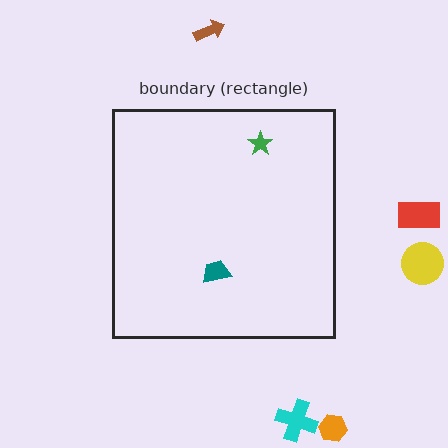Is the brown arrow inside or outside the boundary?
Outside.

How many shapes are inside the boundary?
2 inside, 5 outside.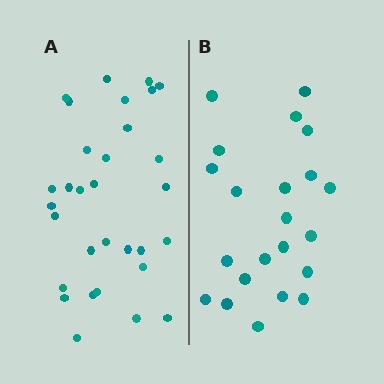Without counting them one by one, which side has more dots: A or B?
Region A (the left region) has more dots.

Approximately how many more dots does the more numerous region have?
Region A has roughly 8 or so more dots than region B.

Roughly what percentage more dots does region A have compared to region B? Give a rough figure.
About 40% more.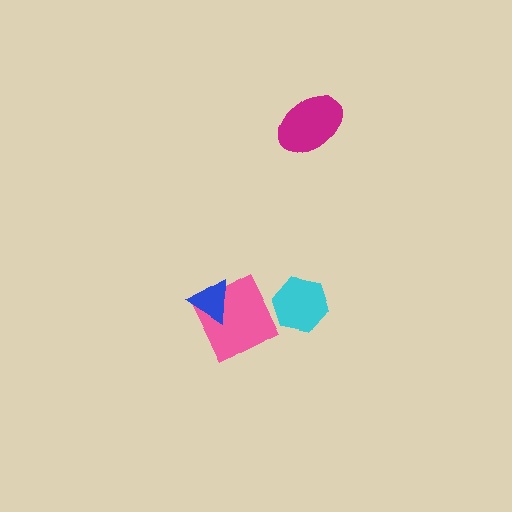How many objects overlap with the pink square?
1 object overlaps with the pink square.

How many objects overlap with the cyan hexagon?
0 objects overlap with the cyan hexagon.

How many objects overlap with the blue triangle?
1 object overlaps with the blue triangle.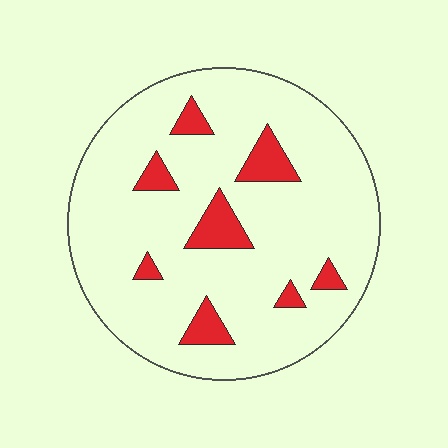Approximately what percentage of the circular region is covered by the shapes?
Approximately 10%.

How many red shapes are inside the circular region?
8.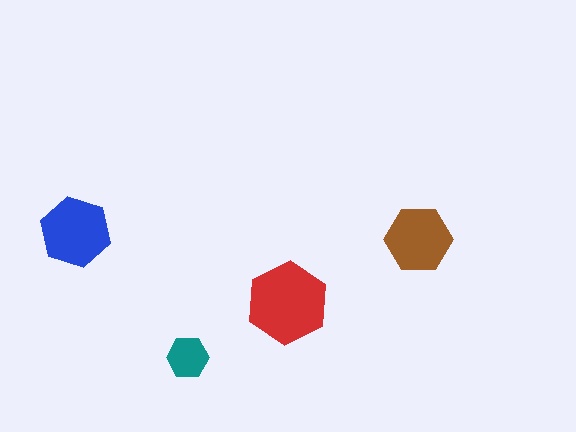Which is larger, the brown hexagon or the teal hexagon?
The brown one.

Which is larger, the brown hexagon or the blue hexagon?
The blue one.